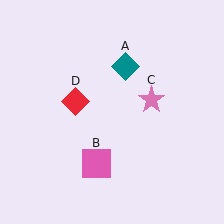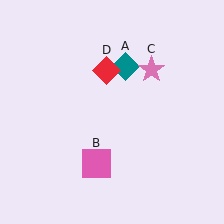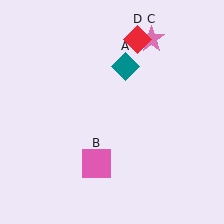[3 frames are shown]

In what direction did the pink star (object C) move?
The pink star (object C) moved up.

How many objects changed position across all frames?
2 objects changed position: pink star (object C), red diamond (object D).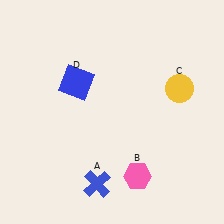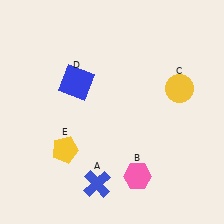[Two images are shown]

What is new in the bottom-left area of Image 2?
A yellow pentagon (E) was added in the bottom-left area of Image 2.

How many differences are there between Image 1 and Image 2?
There is 1 difference between the two images.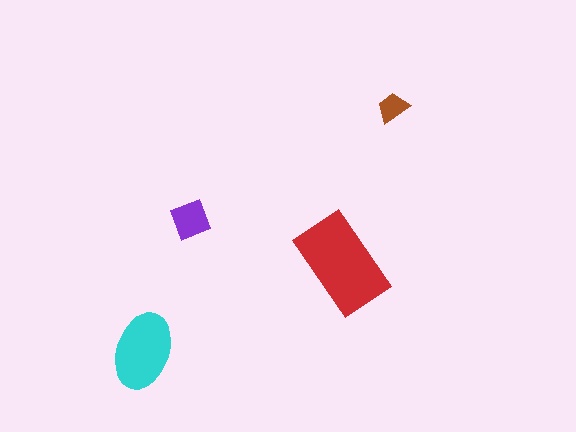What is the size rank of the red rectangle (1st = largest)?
1st.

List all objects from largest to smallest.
The red rectangle, the cyan ellipse, the purple square, the brown trapezoid.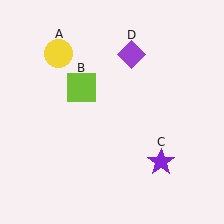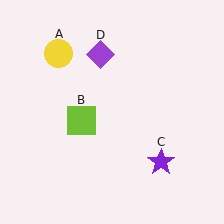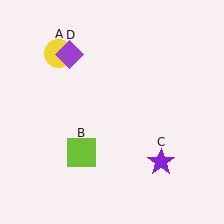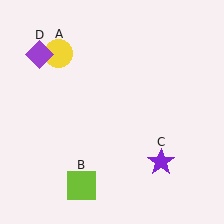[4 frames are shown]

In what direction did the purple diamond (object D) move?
The purple diamond (object D) moved left.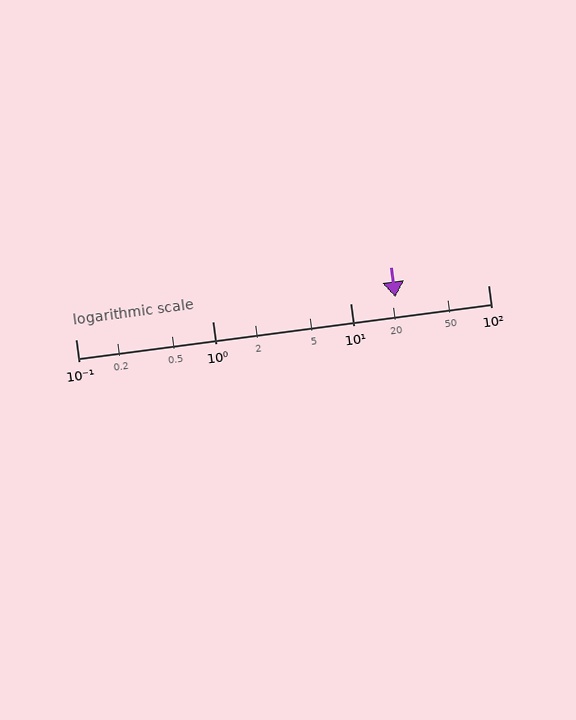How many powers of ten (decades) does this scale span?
The scale spans 3 decades, from 0.1 to 100.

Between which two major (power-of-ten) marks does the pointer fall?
The pointer is between 10 and 100.